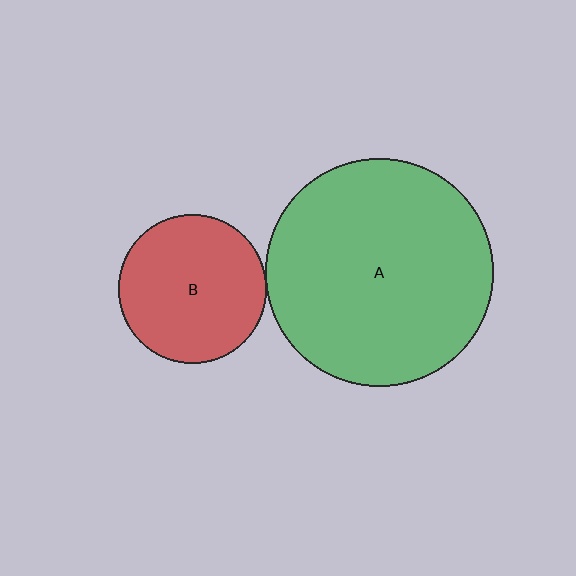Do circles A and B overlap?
Yes.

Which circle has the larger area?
Circle A (green).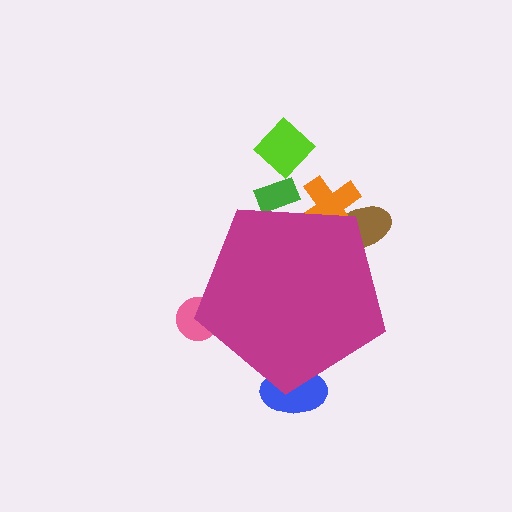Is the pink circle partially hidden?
Yes, the pink circle is partially hidden behind the magenta pentagon.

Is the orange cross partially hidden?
Yes, the orange cross is partially hidden behind the magenta pentagon.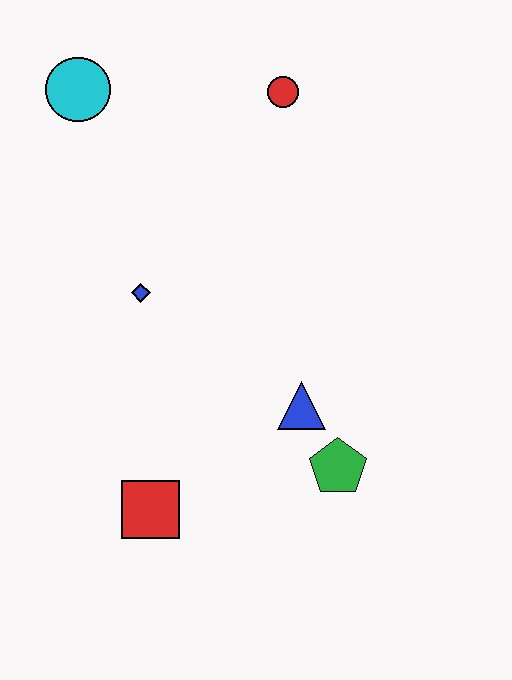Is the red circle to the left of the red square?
No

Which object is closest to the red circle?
The cyan circle is closest to the red circle.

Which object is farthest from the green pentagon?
The cyan circle is farthest from the green pentagon.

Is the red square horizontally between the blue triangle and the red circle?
No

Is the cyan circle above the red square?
Yes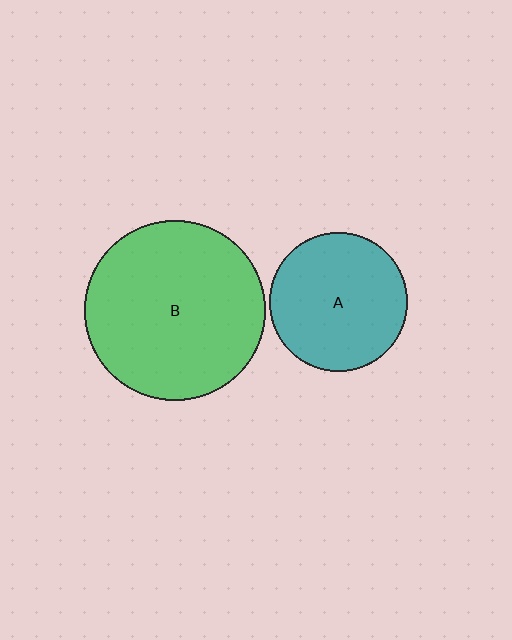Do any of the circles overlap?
No, none of the circles overlap.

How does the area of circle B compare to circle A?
Approximately 1.7 times.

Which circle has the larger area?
Circle B (green).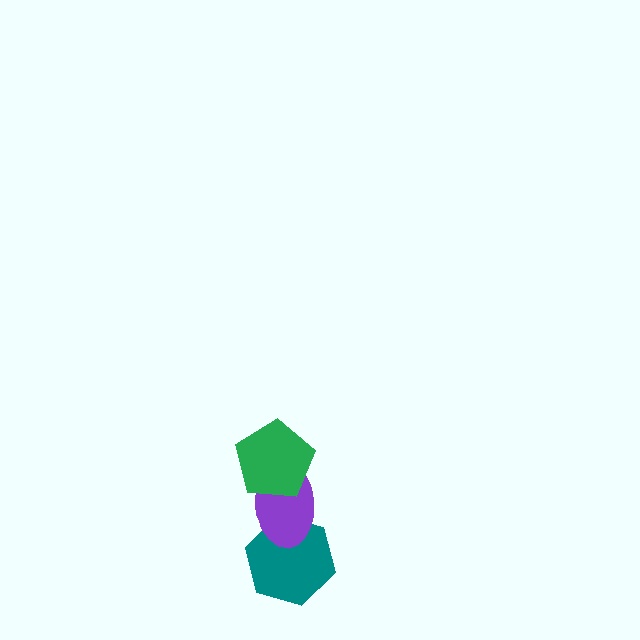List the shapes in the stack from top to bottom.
From top to bottom: the green pentagon, the purple ellipse, the teal hexagon.